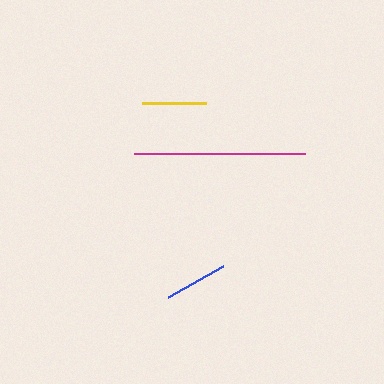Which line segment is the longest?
The magenta line is the longest at approximately 171 pixels.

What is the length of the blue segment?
The blue segment is approximately 63 pixels long.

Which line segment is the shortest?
The blue line is the shortest at approximately 63 pixels.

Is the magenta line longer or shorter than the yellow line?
The magenta line is longer than the yellow line.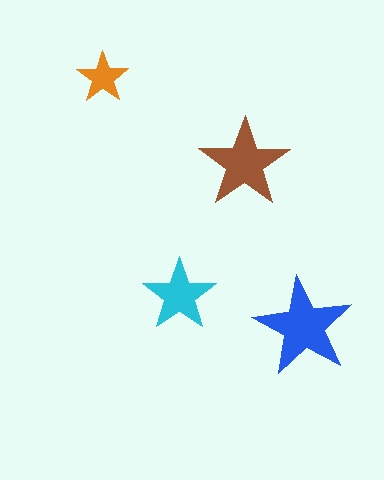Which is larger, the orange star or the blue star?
The blue one.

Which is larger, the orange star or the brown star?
The brown one.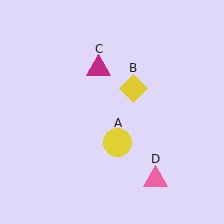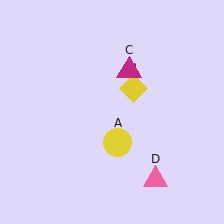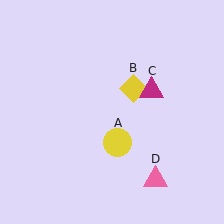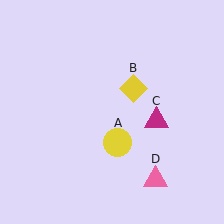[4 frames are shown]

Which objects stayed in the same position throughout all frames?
Yellow circle (object A) and yellow diamond (object B) and pink triangle (object D) remained stationary.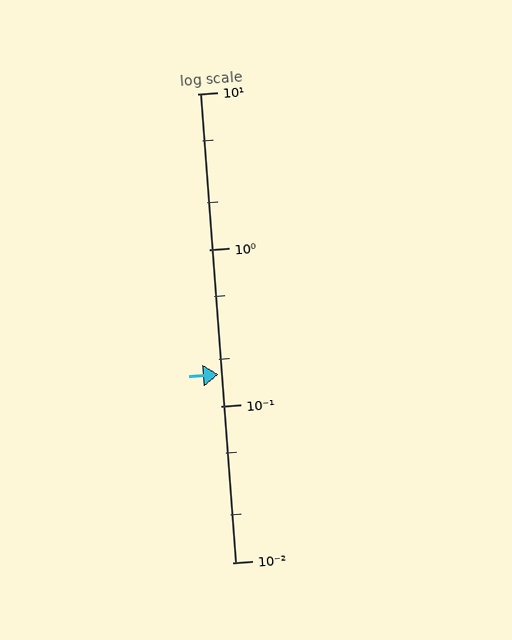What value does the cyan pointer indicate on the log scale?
The pointer indicates approximately 0.16.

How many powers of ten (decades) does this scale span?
The scale spans 3 decades, from 0.01 to 10.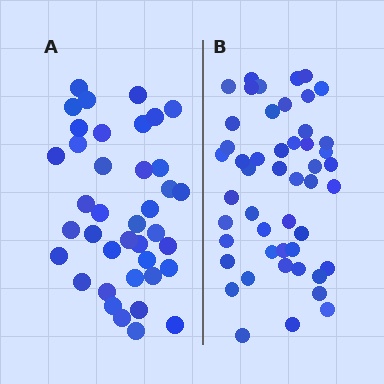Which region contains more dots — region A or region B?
Region B (the right region) has more dots.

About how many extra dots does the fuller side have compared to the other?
Region B has roughly 10 or so more dots than region A.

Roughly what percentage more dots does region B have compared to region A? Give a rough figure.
About 25% more.